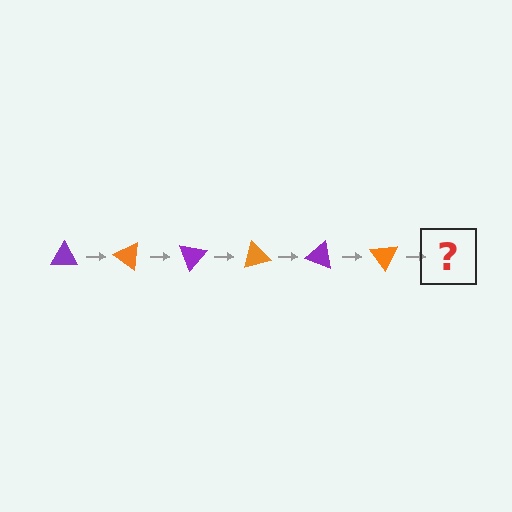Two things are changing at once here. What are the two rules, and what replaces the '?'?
The two rules are that it rotates 35 degrees each step and the color cycles through purple and orange. The '?' should be a purple triangle, rotated 210 degrees from the start.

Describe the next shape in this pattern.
It should be a purple triangle, rotated 210 degrees from the start.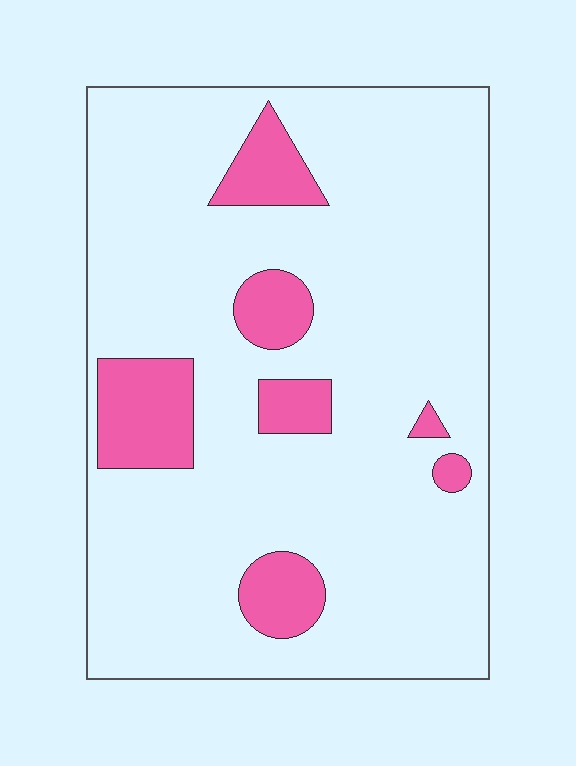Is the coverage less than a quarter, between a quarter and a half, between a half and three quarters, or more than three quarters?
Less than a quarter.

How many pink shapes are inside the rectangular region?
7.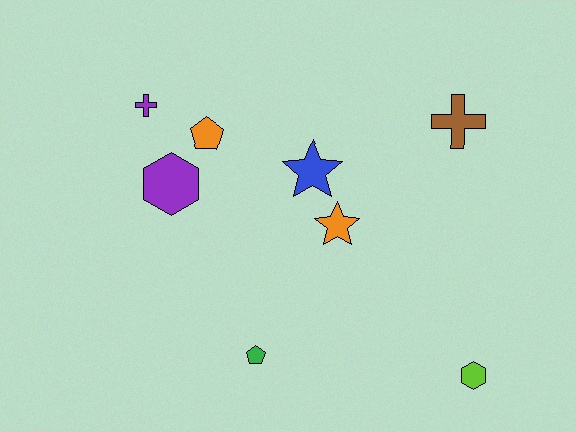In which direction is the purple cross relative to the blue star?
The purple cross is to the left of the blue star.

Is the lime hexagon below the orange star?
Yes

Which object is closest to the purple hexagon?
The orange pentagon is closest to the purple hexagon.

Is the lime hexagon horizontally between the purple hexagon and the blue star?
No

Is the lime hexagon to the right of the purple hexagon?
Yes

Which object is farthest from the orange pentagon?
The lime hexagon is farthest from the orange pentagon.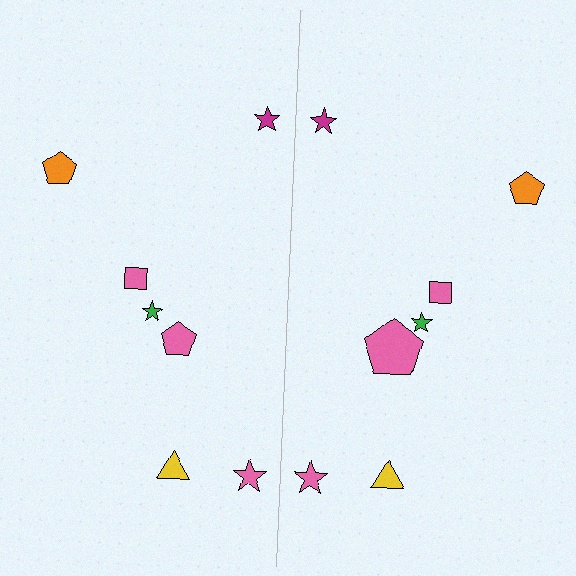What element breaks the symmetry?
The pink pentagon on the right side has a different size than its mirror counterpart.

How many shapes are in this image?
There are 14 shapes in this image.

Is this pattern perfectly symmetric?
No, the pattern is not perfectly symmetric. The pink pentagon on the right side has a different size than its mirror counterpart.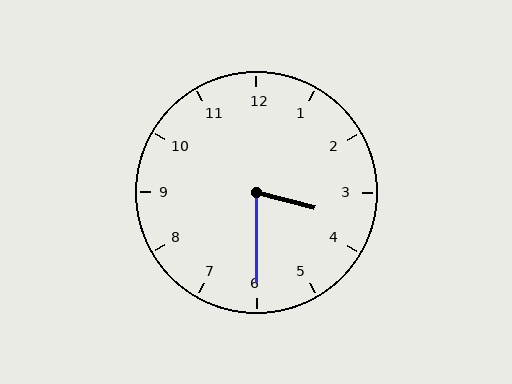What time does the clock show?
3:30.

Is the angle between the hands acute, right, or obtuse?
It is acute.